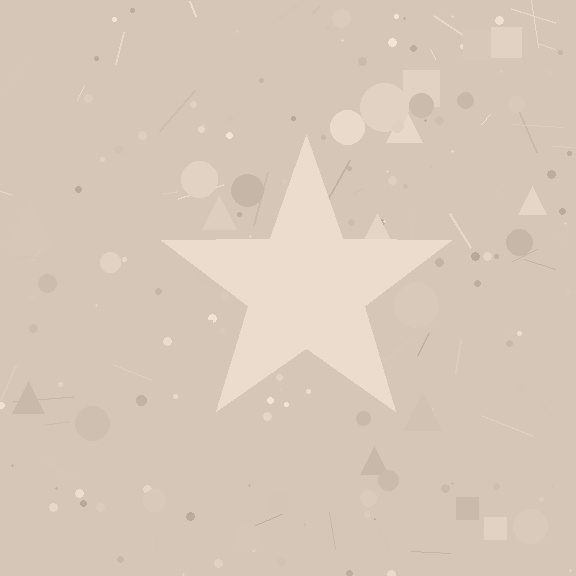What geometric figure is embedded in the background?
A star is embedded in the background.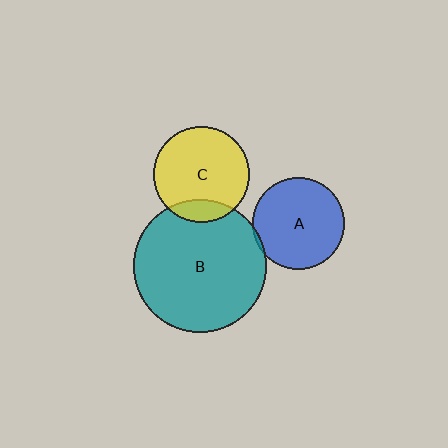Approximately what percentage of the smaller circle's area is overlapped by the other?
Approximately 15%.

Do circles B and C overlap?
Yes.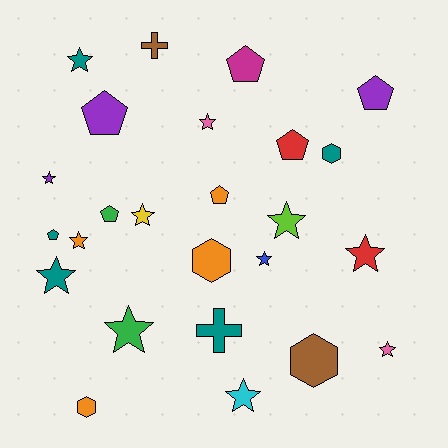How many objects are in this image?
There are 25 objects.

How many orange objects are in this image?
There are 4 orange objects.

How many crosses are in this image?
There are 2 crosses.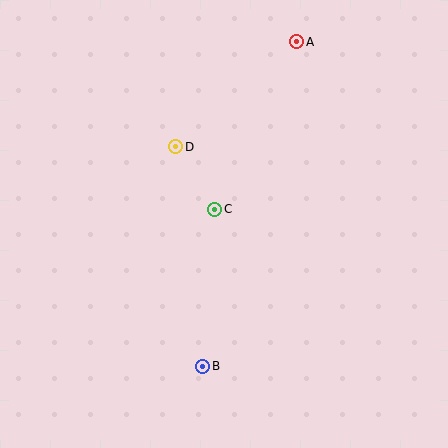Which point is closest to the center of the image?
Point C at (215, 209) is closest to the center.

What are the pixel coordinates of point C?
Point C is at (215, 209).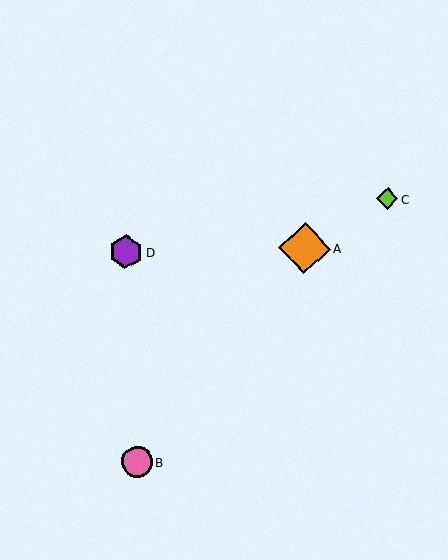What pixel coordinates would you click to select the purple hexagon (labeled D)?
Click at (126, 252) to select the purple hexagon D.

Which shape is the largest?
The orange diamond (labeled A) is the largest.